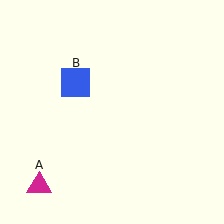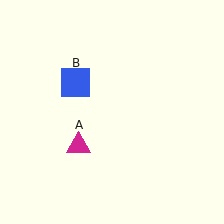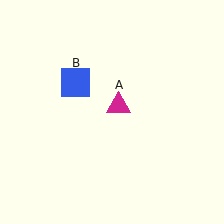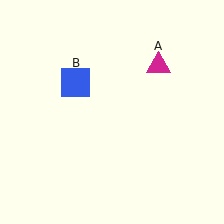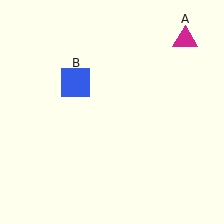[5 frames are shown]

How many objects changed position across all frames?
1 object changed position: magenta triangle (object A).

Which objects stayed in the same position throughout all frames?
Blue square (object B) remained stationary.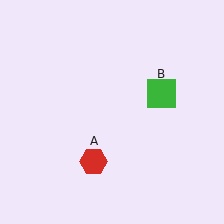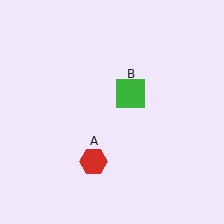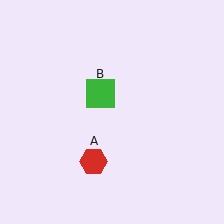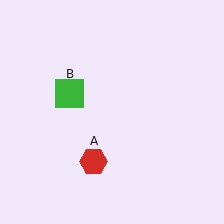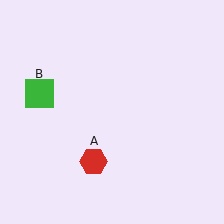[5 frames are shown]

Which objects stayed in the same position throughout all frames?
Red hexagon (object A) remained stationary.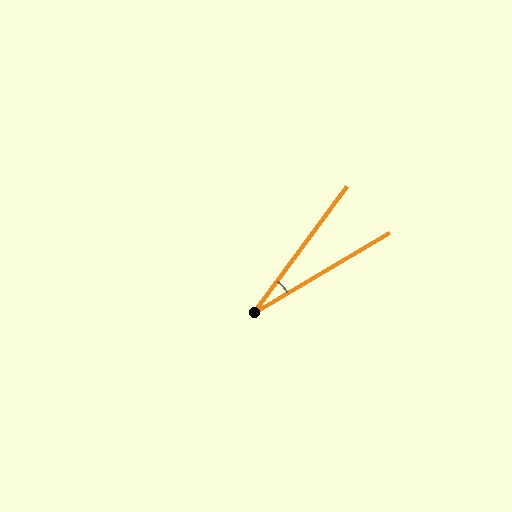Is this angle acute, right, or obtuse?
It is acute.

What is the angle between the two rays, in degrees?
Approximately 23 degrees.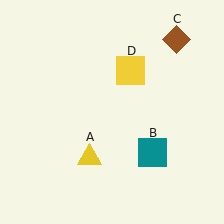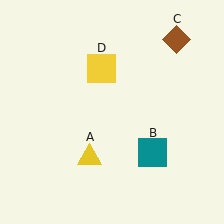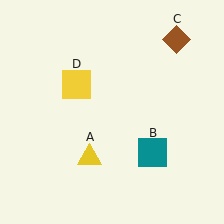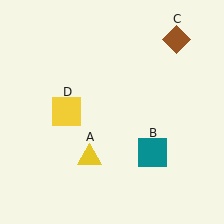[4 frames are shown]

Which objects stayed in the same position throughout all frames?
Yellow triangle (object A) and teal square (object B) and brown diamond (object C) remained stationary.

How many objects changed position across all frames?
1 object changed position: yellow square (object D).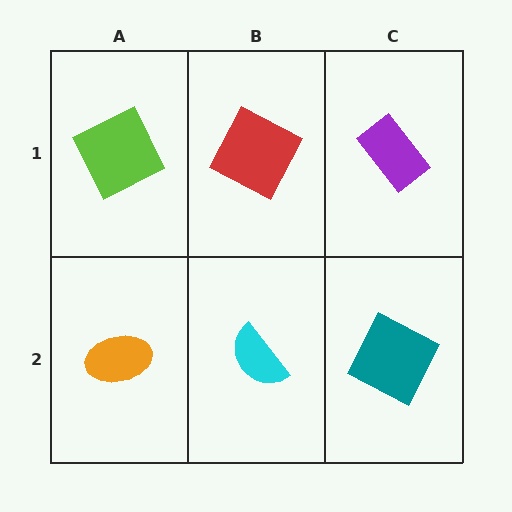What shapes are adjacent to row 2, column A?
A lime square (row 1, column A), a cyan semicircle (row 2, column B).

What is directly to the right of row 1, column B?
A purple rectangle.